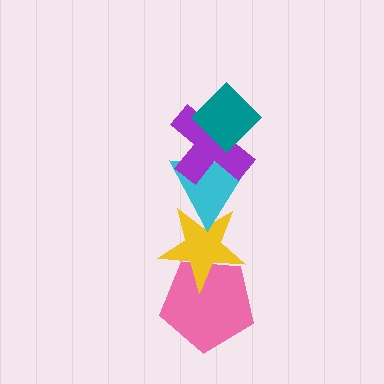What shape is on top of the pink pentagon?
The yellow star is on top of the pink pentagon.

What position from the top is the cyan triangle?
The cyan triangle is 3rd from the top.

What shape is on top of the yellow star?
The cyan triangle is on top of the yellow star.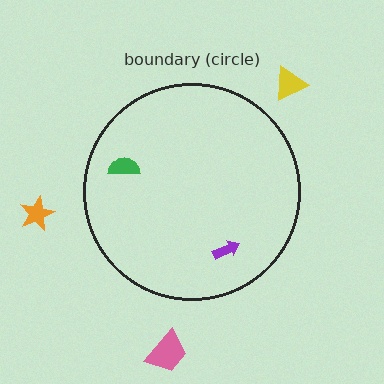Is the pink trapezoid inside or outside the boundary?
Outside.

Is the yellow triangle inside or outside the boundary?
Outside.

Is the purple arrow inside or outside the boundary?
Inside.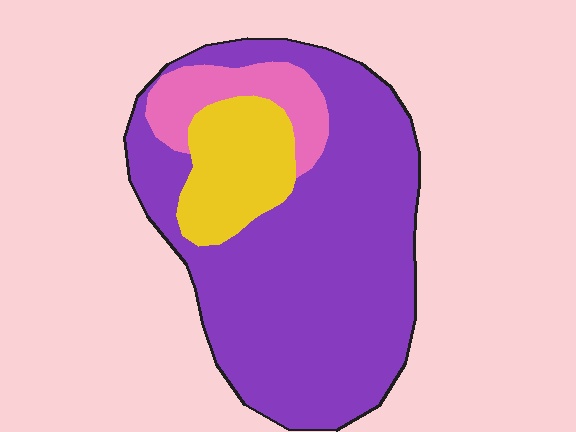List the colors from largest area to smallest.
From largest to smallest: purple, yellow, pink.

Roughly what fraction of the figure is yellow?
Yellow covers roughly 15% of the figure.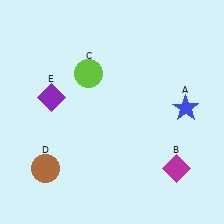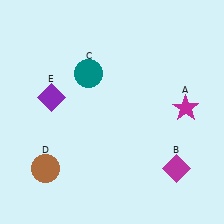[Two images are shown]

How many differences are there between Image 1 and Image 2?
There are 2 differences between the two images.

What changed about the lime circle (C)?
In Image 1, C is lime. In Image 2, it changed to teal.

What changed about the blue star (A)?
In Image 1, A is blue. In Image 2, it changed to magenta.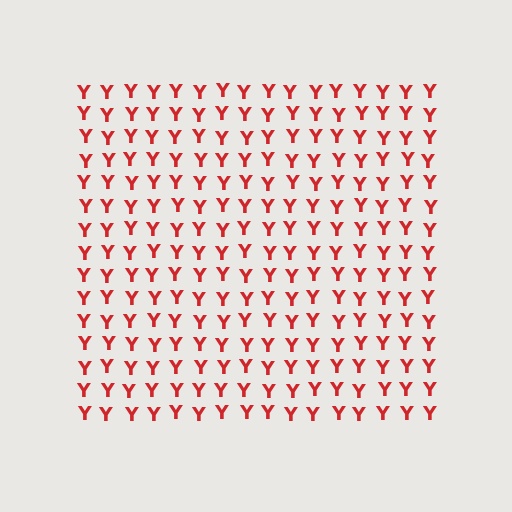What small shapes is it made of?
It is made of small letter Y's.